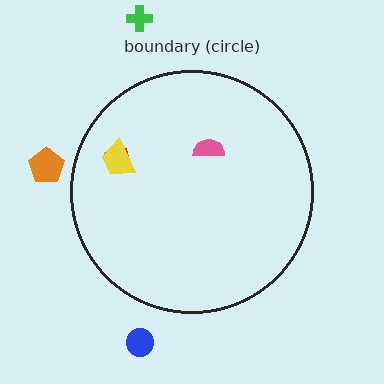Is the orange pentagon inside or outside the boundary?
Outside.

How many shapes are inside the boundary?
3 inside, 3 outside.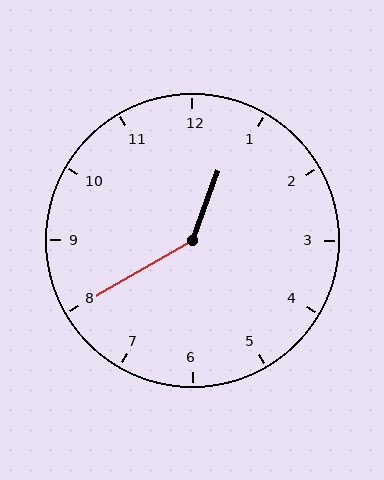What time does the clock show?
12:40.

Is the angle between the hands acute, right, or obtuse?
It is obtuse.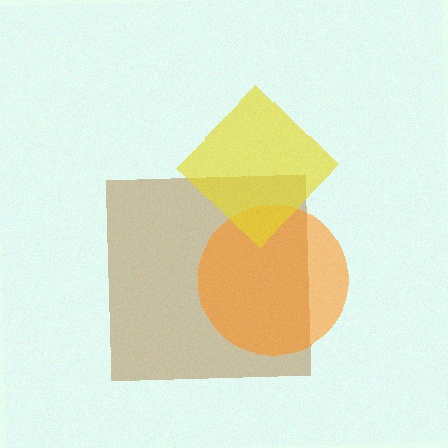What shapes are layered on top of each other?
The layered shapes are: a brown square, an orange circle, a yellow diamond.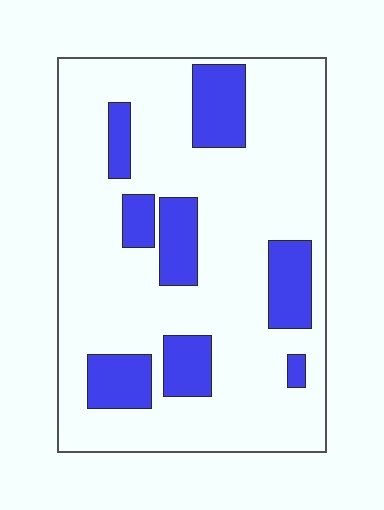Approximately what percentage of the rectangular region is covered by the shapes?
Approximately 20%.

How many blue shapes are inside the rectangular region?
8.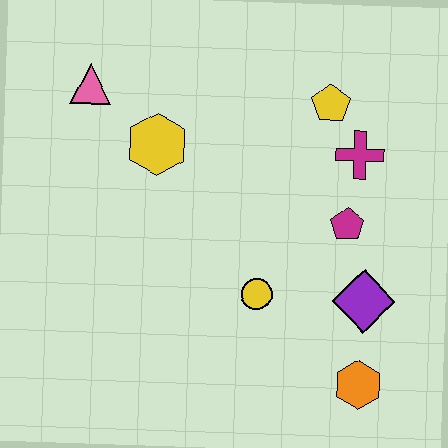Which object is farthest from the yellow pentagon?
The orange hexagon is farthest from the yellow pentagon.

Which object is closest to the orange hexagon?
The purple diamond is closest to the orange hexagon.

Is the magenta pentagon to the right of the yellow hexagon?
Yes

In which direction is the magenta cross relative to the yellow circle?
The magenta cross is above the yellow circle.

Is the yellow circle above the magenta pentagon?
No